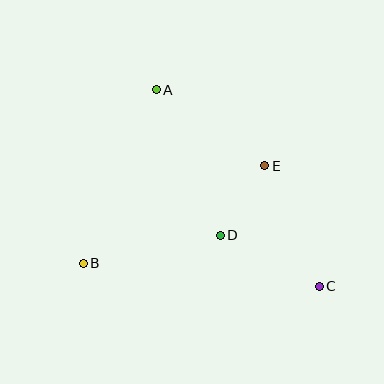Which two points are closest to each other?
Points D and E are closest to each other.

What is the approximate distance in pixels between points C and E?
The distance between C and E is approximately 132 pixels.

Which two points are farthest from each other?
Points A and C are farthest from each other.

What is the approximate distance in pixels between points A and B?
The distance between A and B is approximately 188 pixels.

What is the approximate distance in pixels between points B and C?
The distance between B and C is approximately 237 pixels.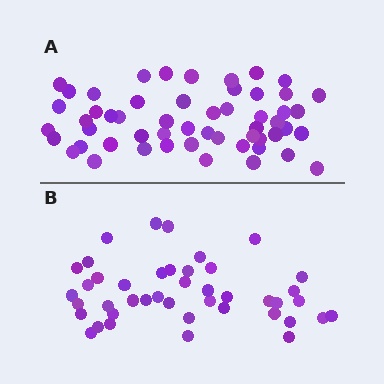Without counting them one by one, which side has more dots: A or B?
Region A (the top region) has more dots.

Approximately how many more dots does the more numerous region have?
Region A has roughly 12 or so more dots than region B.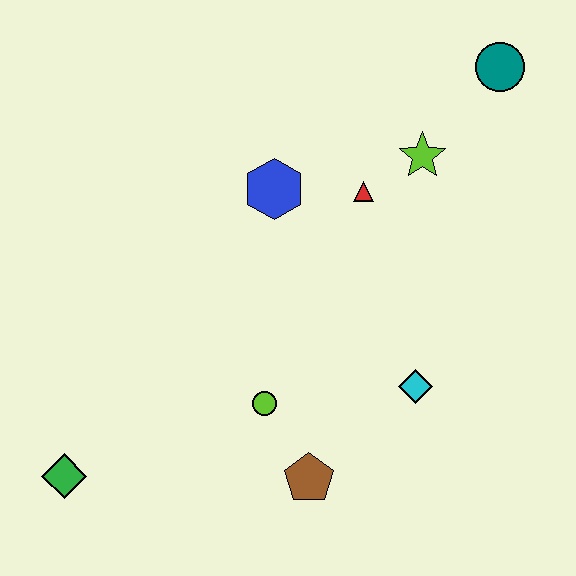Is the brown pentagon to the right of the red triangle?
No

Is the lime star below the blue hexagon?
No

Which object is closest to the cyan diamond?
The brown pentagon is closest to the cyan diamond.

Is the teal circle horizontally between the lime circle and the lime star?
No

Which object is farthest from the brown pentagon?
The teal circle is farthest from the brown pentagon.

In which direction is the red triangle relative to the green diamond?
The red triangle is to the right of the green diamond.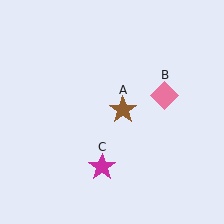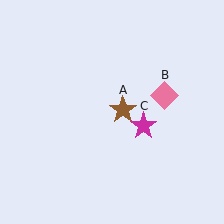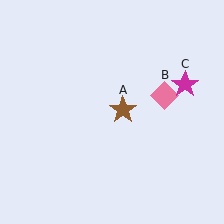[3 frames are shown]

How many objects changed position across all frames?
1 object changed position: magenta star (object C).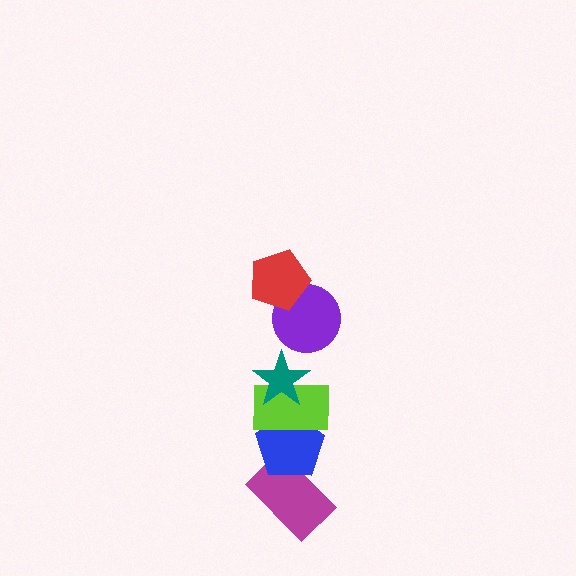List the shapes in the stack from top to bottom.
From top to bottom: the red pentagon, the purple circle, the teal star, the lime rectangle, the blue pentagon, the magenta rectangle.